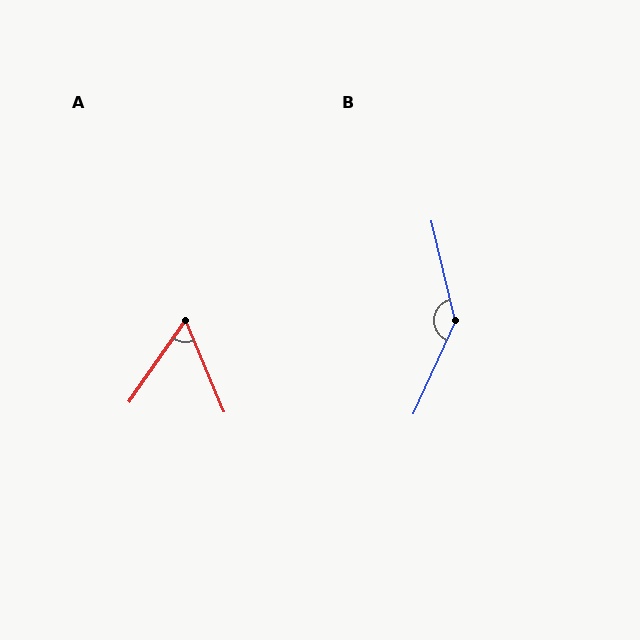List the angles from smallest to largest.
A (57°), B (142°).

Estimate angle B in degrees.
Approximately 142 degrees.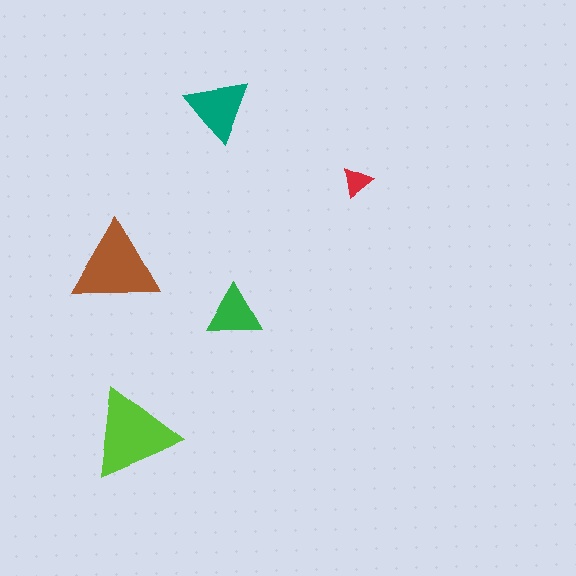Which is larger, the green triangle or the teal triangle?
The teal one.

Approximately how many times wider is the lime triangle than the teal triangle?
About 1.5 times wider.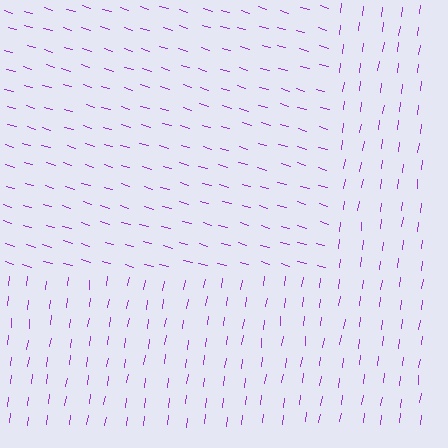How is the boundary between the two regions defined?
The boundary is defined purely by a change in line orientation (approximately 81 degrees difference). All lines are the same color and thickness.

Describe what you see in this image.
The image is filled with small purple line segments. A rectangle region in the image has lines oriented differently from the surrounding lines, creating a visible texture boundary.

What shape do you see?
I see a rectangle.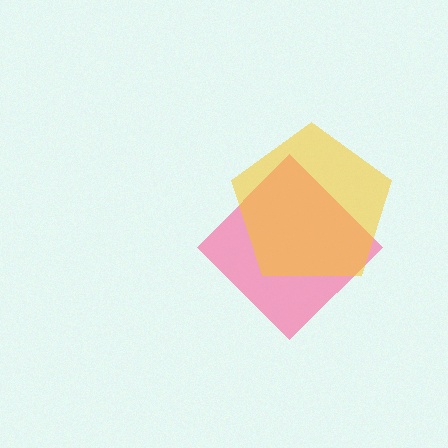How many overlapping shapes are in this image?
There are 2 overlapping shapes in the image.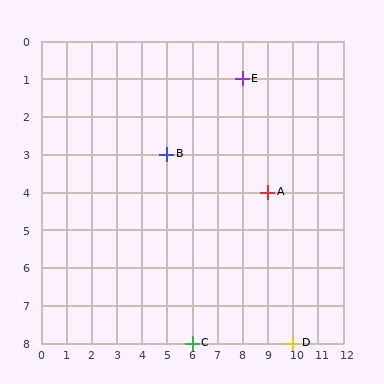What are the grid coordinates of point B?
Point B is at grid coordinates (5, 3).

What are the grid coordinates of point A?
Point A is at grid coordinates (9, 4).